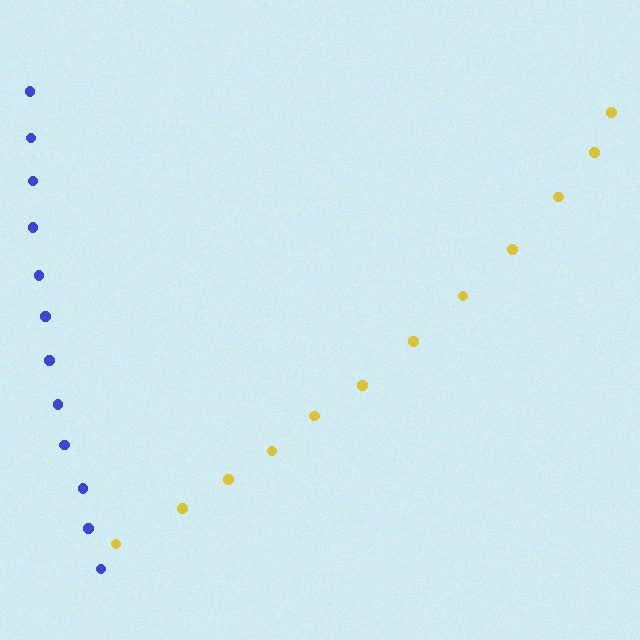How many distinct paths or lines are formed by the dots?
There are 2 distinct paths.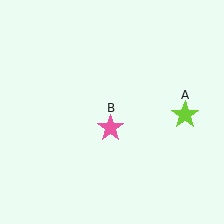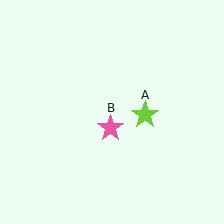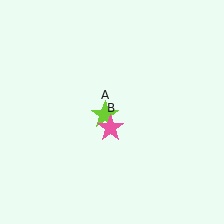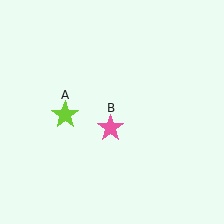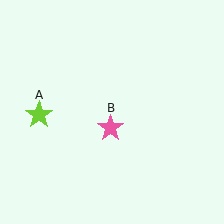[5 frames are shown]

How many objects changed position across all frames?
1 object changed position: lime star (object A).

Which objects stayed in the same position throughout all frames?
Pink star (object B) remained stationary.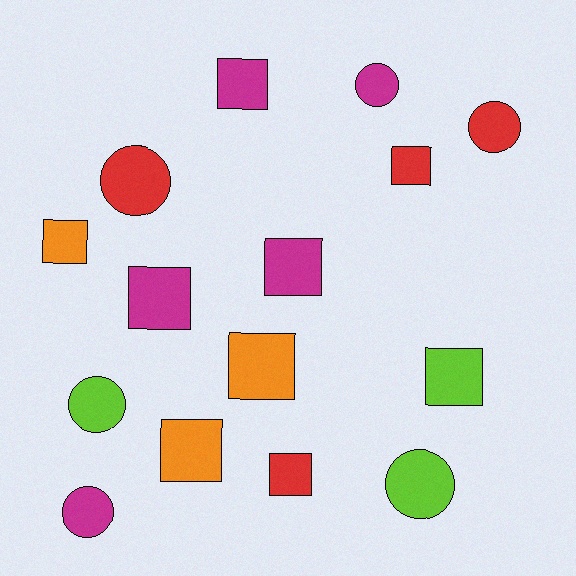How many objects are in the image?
There are 15 objects.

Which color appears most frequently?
Magenta, with 5 objects.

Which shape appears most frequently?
Square, with 9 objects.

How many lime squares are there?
There is 1 lime square.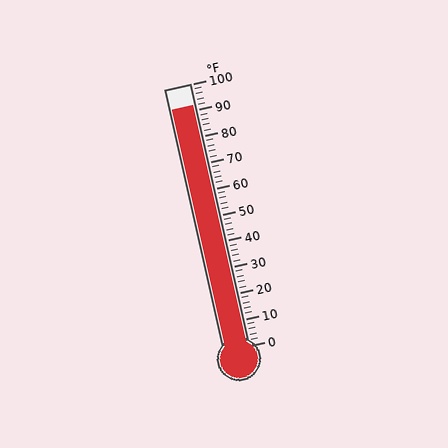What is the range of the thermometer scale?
The thermometer scale ranges from 0°F to 100°F.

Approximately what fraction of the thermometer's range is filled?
The thermometer is filled to approximately 90% of its range.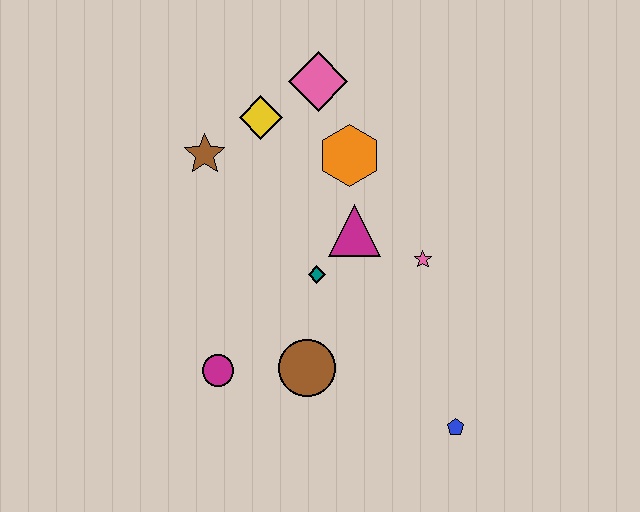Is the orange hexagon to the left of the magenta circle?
No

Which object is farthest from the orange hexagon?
The blue pentagon is farthest from the orange hexagon.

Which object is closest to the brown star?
The yellow diamond is closest to the brown star.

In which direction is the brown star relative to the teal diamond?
The brown star is above the teal diamond.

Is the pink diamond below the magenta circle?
No